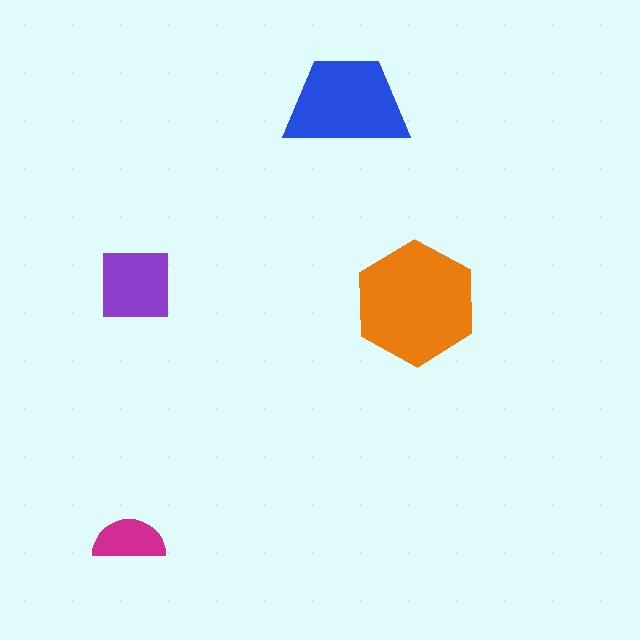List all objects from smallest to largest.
The magenta semicircle, the purple square, the blue trapezoid, the orange hexagon.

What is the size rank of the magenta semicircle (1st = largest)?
4th.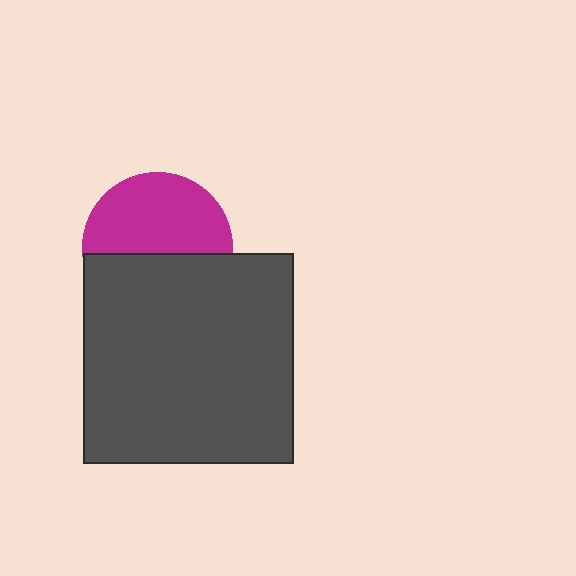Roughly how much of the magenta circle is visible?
About half of it is visible (roughly 55%).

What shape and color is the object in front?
The object in front is a dark gray square.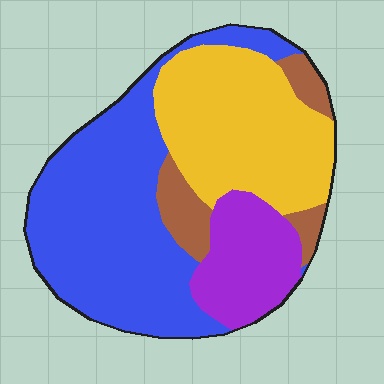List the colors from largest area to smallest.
From largest to smallest: blue, yellow, purple, brown.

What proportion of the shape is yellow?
Yellow takes up about one third (1/3) of the shape.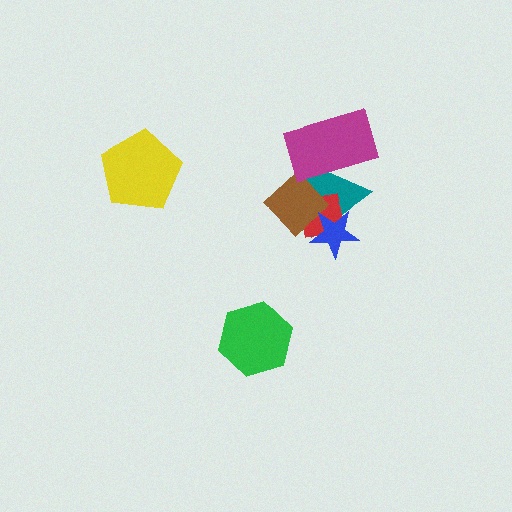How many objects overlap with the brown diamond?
3 objects overlap with the brown diamond.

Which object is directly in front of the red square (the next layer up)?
The brown diamond is directly in front of the red square.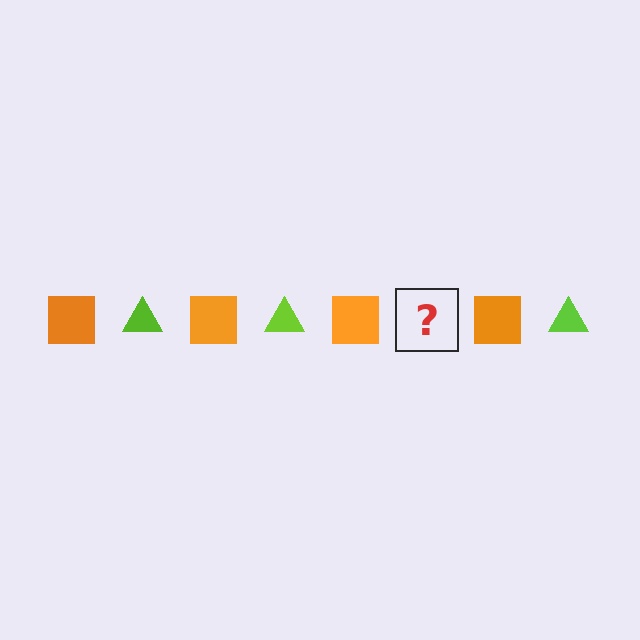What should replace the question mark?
The question mark should be replaced with a lime triangle.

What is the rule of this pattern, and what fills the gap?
The rule is that the pattern alternates between orange square and lime triangle. The gap should be filled with a lime triangle.